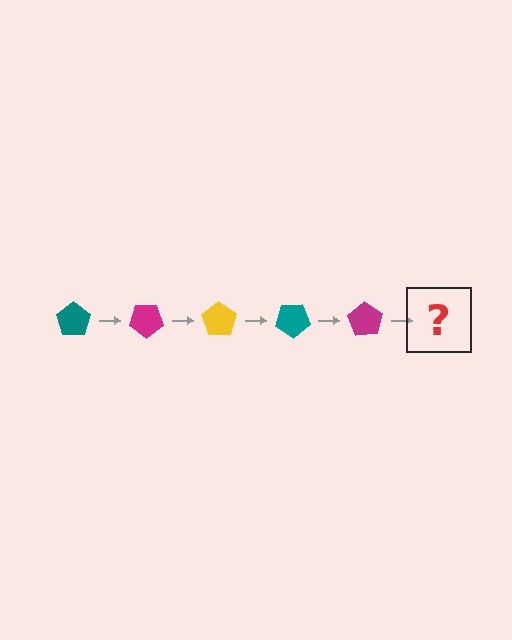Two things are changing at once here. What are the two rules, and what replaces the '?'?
The two rules are that it rotates 35 degrees each step and the color cycles through teal, magenta, and yellow. The '?' should be a yellow pentagon, rotated 175 degrees from the start.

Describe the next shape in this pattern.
It should be a yellow pentagon, rotated 175 degrees from the start.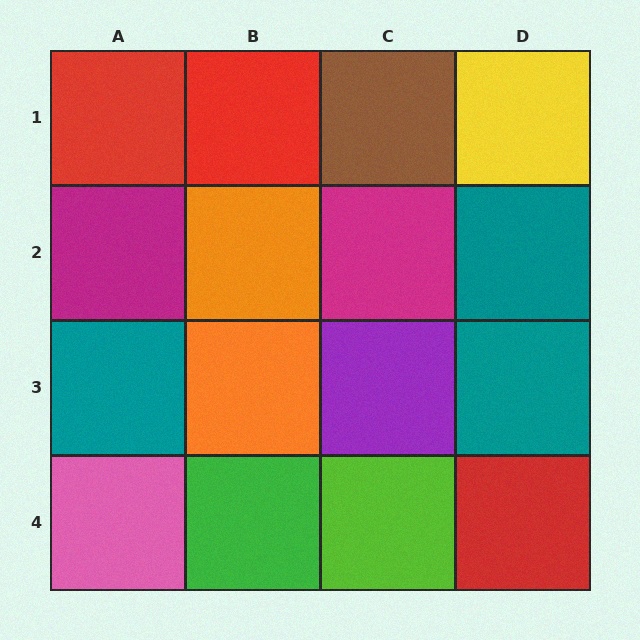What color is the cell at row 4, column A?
Pink.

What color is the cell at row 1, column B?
Red.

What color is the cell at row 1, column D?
Yellow.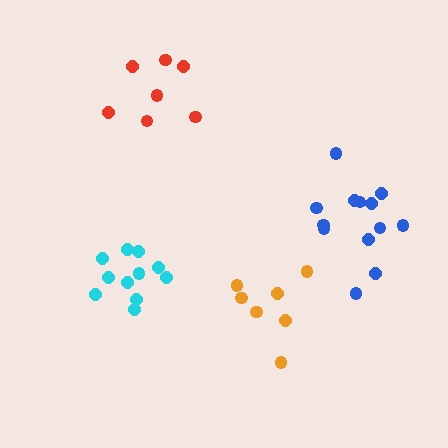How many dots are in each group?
Group 1: 11 dots, Group 2: 7 dots, Group 3: 7 dots, Group 4: 13 dots (38 total).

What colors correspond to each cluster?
The clusters are colored: cyan, red, orange, blue.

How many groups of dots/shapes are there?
There are 4 groups.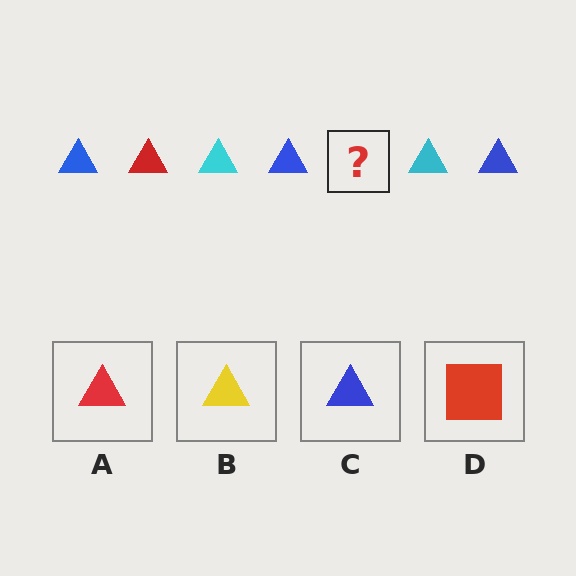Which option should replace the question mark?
Option A.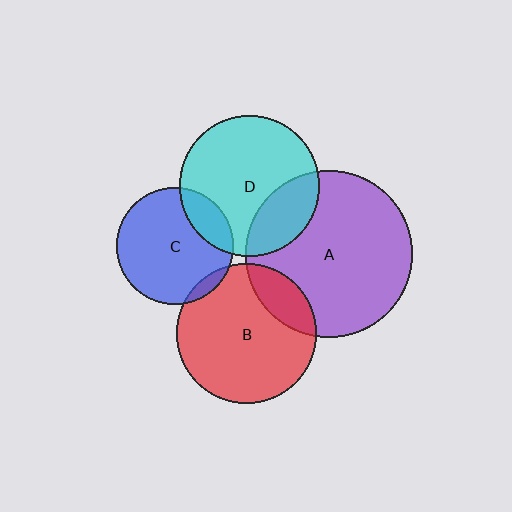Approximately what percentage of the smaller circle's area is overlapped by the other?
Approximately 20%.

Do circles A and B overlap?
Yes.